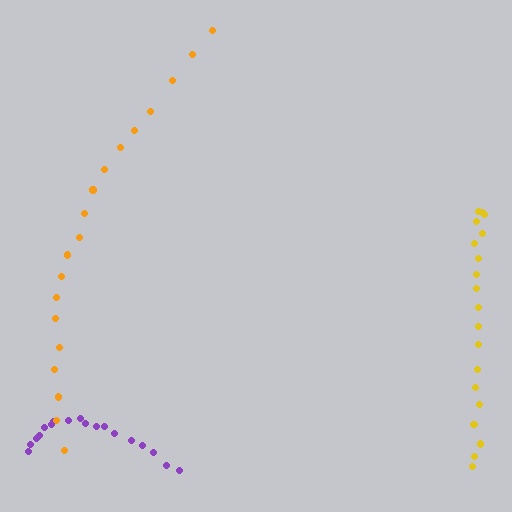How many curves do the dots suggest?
There are 3 distinct paths.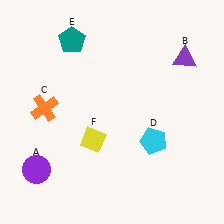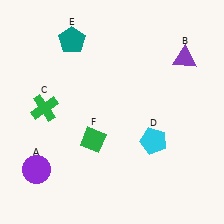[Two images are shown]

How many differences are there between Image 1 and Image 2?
There are 2 differences between the two images.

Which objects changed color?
C changed from orange to green. F changed from yellow to green.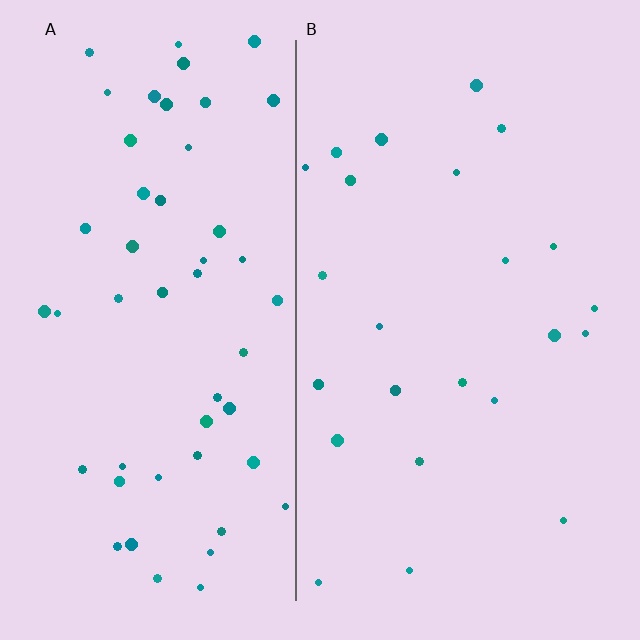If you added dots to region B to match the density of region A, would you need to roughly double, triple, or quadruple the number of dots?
Approximately double.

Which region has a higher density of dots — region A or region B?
A (the left).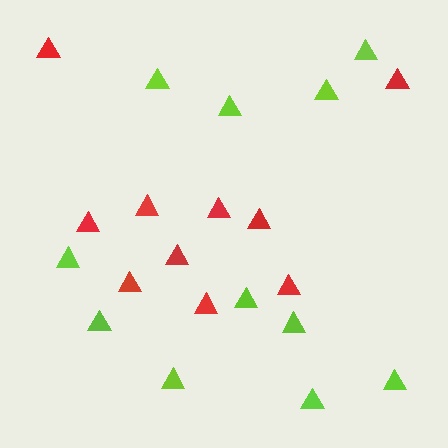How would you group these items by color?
There are 2 groups: one group of red triangles (10) and one group of lime triangles (11).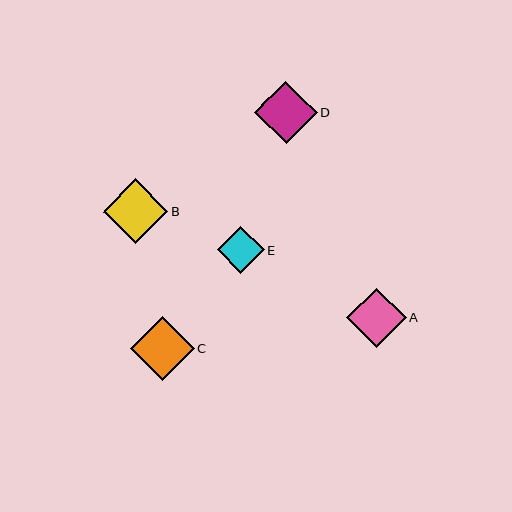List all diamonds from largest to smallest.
From largest to smallest: B, C, D, A, E.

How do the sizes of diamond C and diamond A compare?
Diamond C and diamond A are approximately the same size.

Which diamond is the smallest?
Diamond E is the smallest with a size of approximately 47 pixels.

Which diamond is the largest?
Diamond B is the largest with a size of approximately 65 pixels.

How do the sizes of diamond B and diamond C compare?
Diamond B and diamond C are approximately the same size.